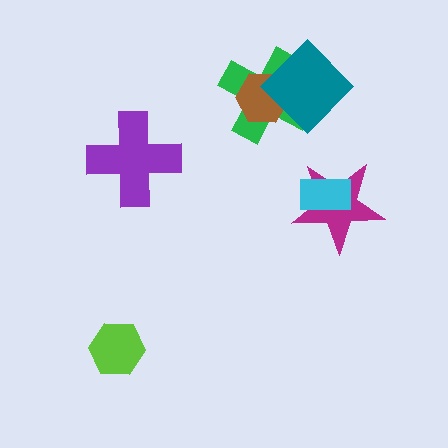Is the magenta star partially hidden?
Yes, it is partially covered by another shape.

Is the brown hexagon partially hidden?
Yes, it is partially covered by another shape.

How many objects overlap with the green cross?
2 objects overlap with the green cross.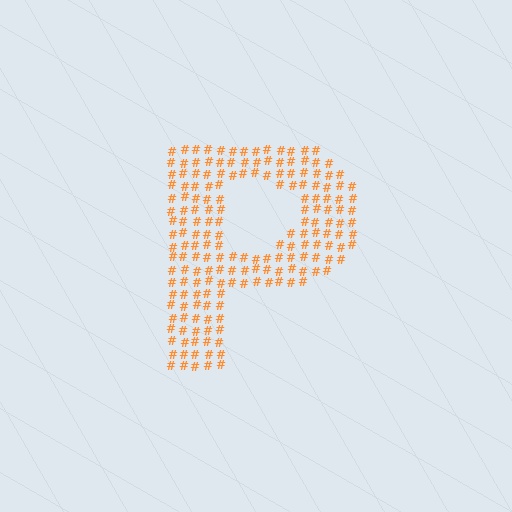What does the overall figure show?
The overall figure shows the letter P.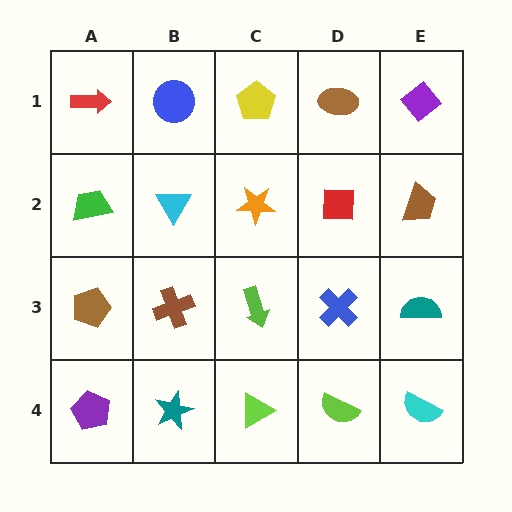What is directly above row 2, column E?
A purple diamond.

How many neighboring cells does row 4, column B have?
3.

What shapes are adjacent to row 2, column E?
A purple diamond (row 1, column E), a teal semicircle (row 3, column E), a red square (row 2, column D).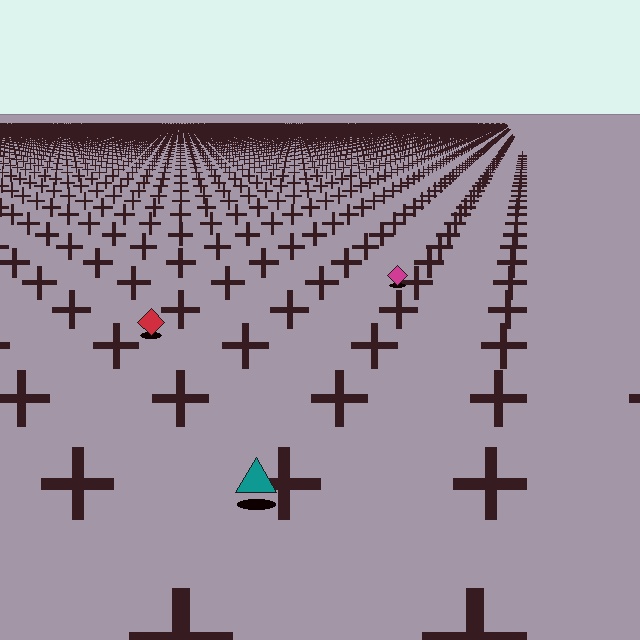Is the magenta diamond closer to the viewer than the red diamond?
No. The red diamond is closer — you can tell from the texture gradient: the ground texture is coarser near it.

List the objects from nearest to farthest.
From nearest to farthest: the teal triangle, the red diamond, the magenta diamond.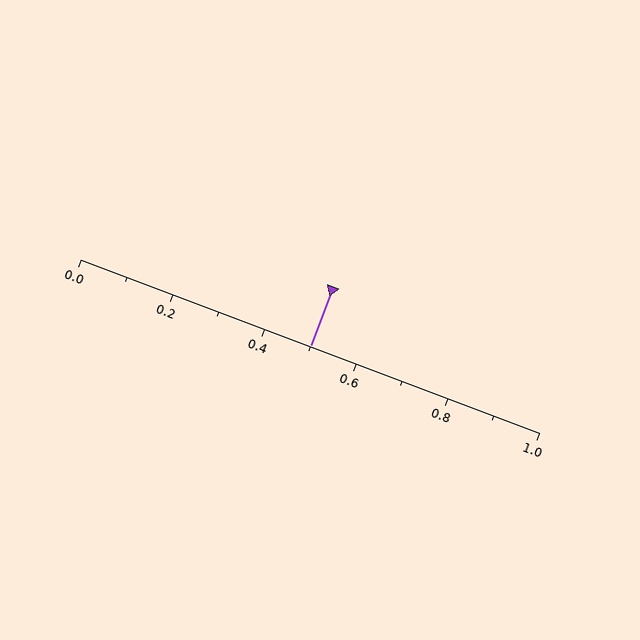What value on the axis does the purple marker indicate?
The marker indicates approximately 0.5.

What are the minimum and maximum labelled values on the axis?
The axis runs from 0.0 to 1.0.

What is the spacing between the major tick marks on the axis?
The major ticks are spaced 0.2 apart.